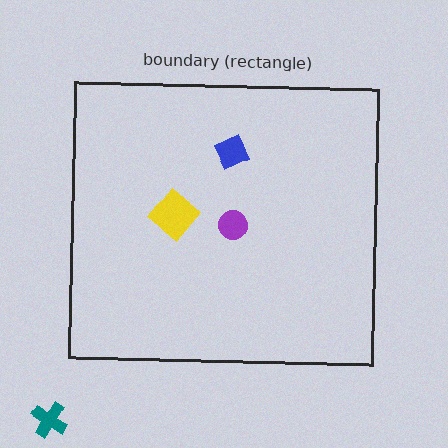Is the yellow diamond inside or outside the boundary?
Inside.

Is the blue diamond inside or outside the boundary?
Inside.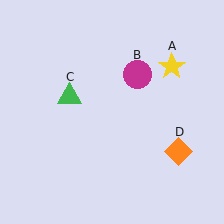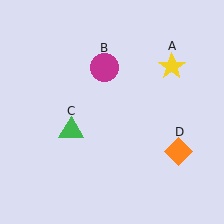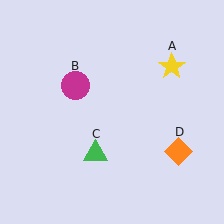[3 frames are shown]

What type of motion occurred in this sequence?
The magenta circle (object B), green triangle (object C) rotated counterclockwise around the center of the scene.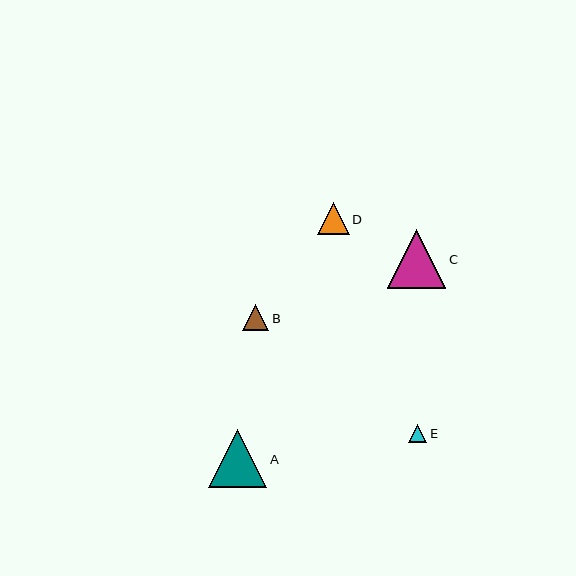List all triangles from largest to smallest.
From largest to smallest: C, A, D, B, E.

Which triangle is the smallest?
Triangle E is the smallest with a size of approximately 18 pixels.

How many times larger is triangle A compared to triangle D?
Triangle A is approximately 1.8 times the size of triangle D.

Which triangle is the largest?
Triangle C is the largest with a size of approximately 58 pixels.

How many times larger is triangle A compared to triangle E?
Triangle A is approximately 3.1 times the size of triangle E.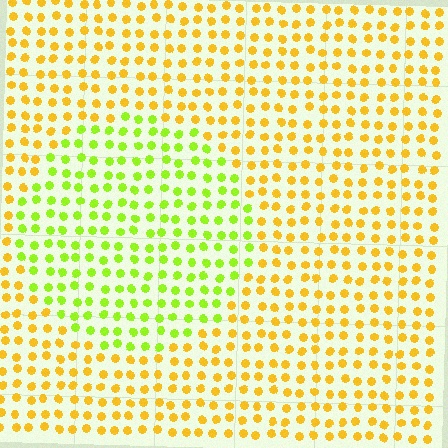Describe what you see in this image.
The image is filled with small yellow elements in a uniform arrangement. A circle-shaped region is visible where the elements are tinted to a slightly different hue, forming a subtle color boundary.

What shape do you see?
I see a circle.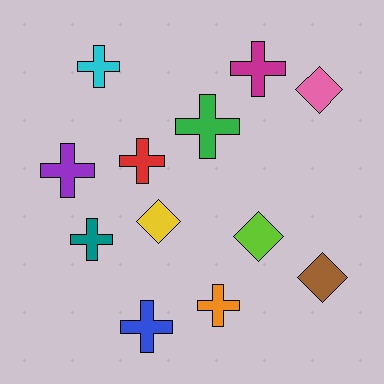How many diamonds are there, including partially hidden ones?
There are 4 diamonds.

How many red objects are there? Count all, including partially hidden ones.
There is 1 red object.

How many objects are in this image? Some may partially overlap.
There are 12 objects.